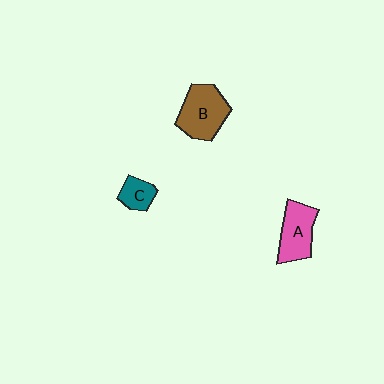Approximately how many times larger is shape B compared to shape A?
Approximately 1.2 times.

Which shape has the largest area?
Shape B (brown).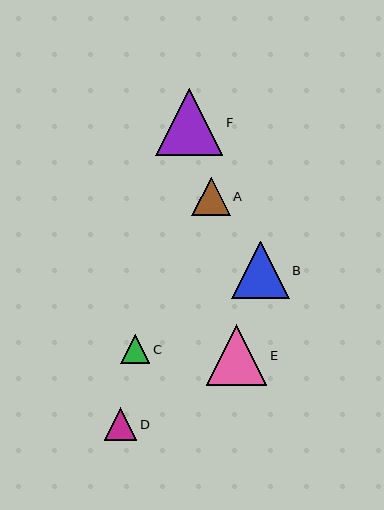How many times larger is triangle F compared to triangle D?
Triangle F is approximately 2.1 times the size of triangle D.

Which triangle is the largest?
Triangle F is the largest with a size of approximately 67 pixels.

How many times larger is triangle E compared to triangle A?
Triangle E is approximately 1.6 times the size of triangle A.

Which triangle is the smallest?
Triangle C is the smallest with a size of approximately 29 pixels.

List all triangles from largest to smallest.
From largest to smallest: F, E, B, A, D, C.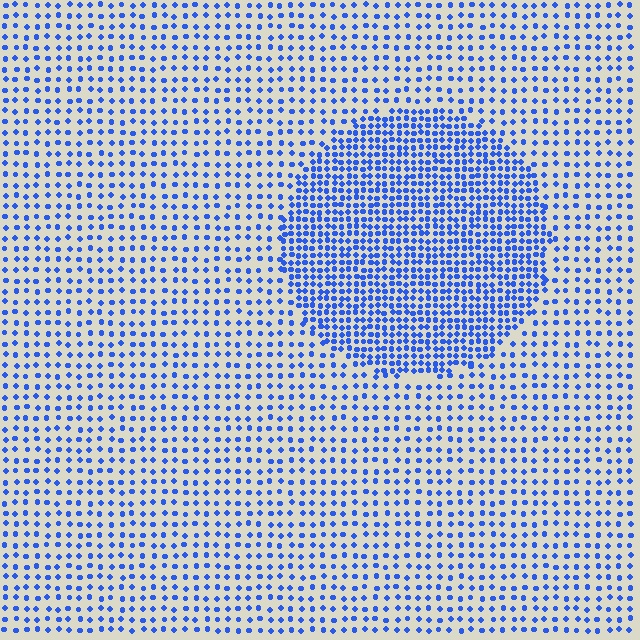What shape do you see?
I see a circle.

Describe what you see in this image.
The image contains small blue elements arranged at two different densities. A circle-shaped region is visible where the elements are more densely packed than the surrounding area.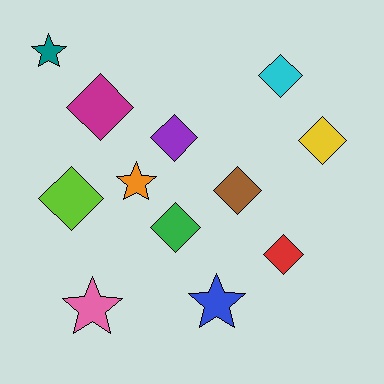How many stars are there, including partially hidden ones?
There are 4 stars.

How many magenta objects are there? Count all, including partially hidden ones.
There is 1 magenta object.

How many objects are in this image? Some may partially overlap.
There are 12 objects.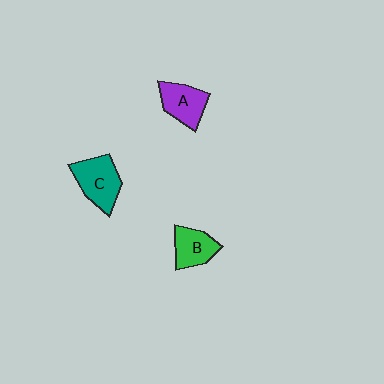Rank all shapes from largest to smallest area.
From largest to smallest: C (teal), A (purple), B (green).